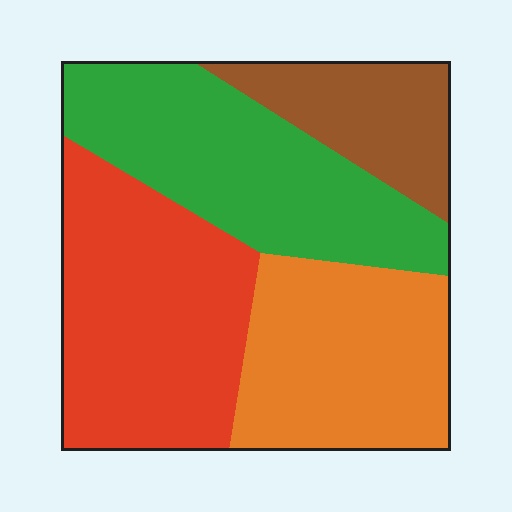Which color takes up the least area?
Brown, at roughly 15%.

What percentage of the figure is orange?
Orange takes up about one quarter (1/4) of the figure.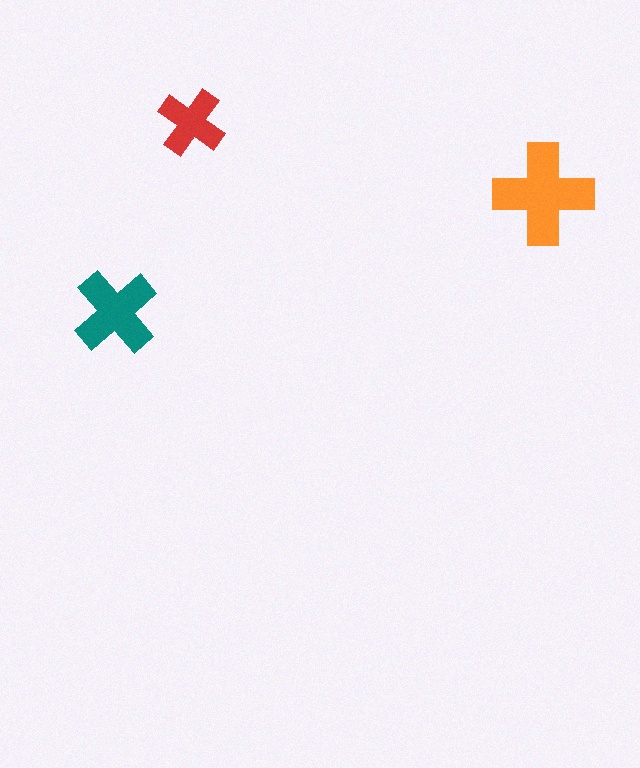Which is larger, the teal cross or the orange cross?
The orange one.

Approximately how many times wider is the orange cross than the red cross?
About 1.5 times wider.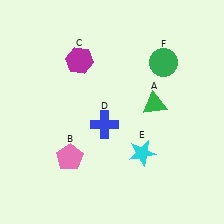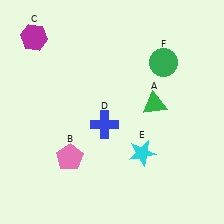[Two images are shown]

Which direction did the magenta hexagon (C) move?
The magenta hexagon (C) moved left.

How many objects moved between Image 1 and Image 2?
1 object moved between the two images.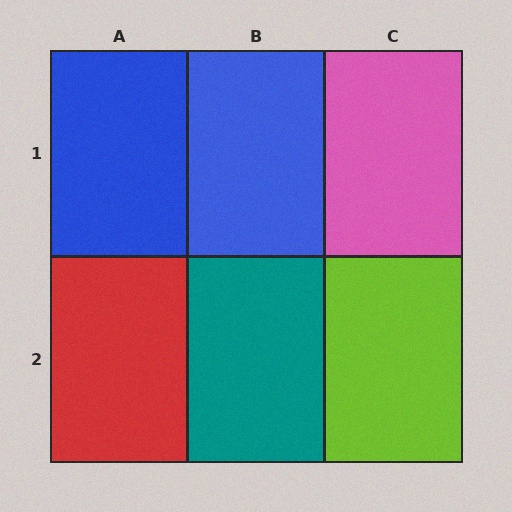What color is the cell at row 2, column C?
Lime.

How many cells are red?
1 cell is red.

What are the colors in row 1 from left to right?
Blue, blue, pink.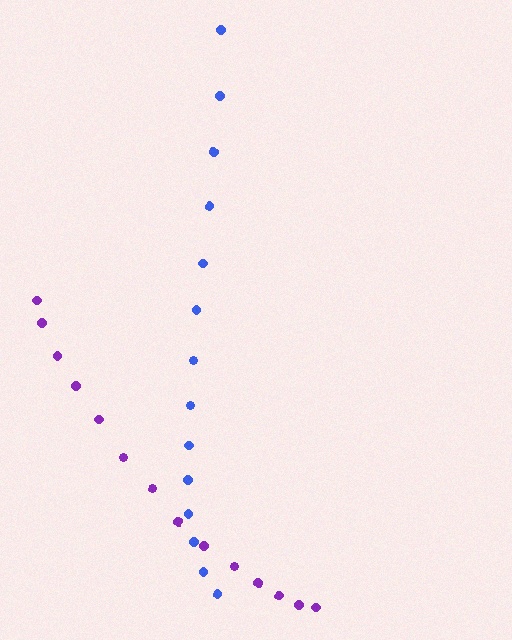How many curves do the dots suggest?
There are 2 distinct paths.